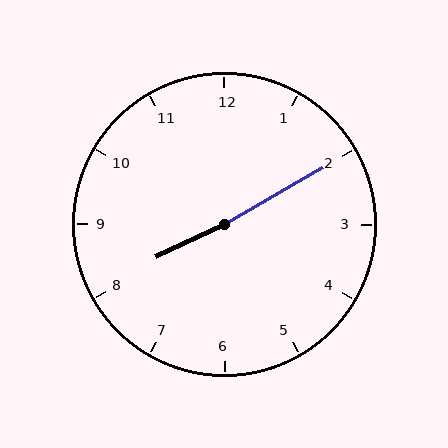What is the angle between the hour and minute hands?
Approximately 175 degrees.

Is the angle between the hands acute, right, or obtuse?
It is obtuse.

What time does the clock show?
8:10.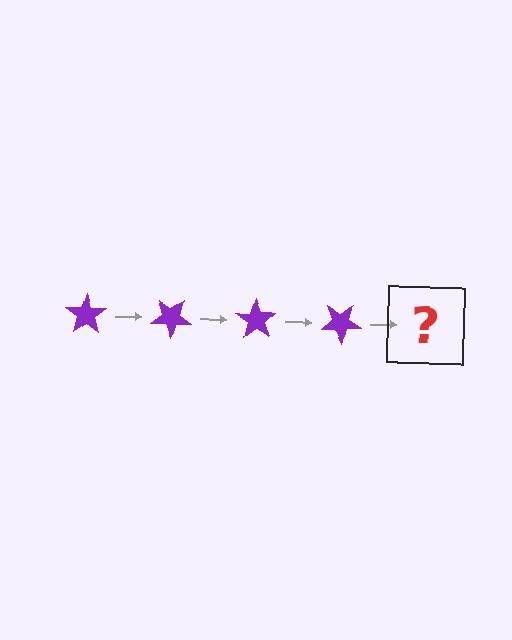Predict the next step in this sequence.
The next step is a purple star rotated 140 degrees.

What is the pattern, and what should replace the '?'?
The pattern is that the star rotates 35 degrees each step. The '?' should be a purple star rotated 140 degrees.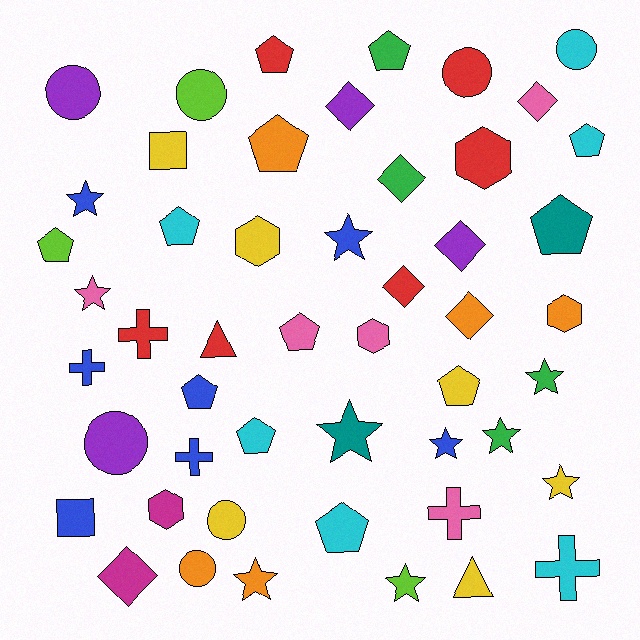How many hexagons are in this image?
There are 5 hexagons.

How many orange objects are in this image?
There are 5 orange objects.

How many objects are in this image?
There are 50 objects.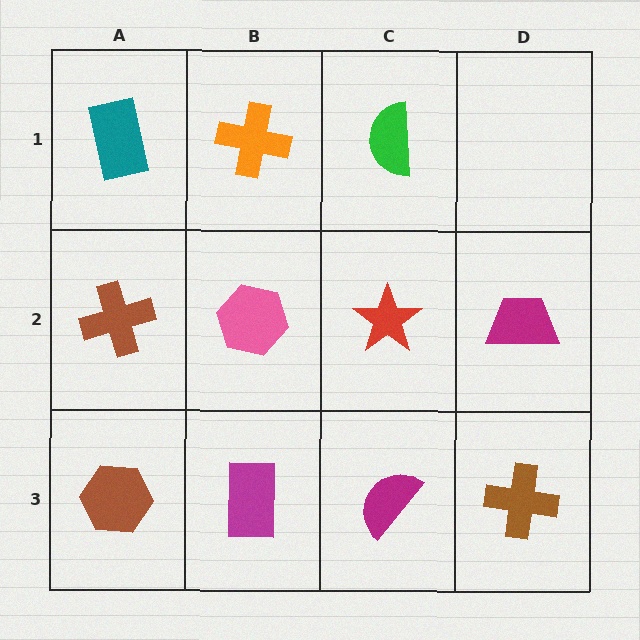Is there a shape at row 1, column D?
No, that cell is empty.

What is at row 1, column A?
A teal rectangle.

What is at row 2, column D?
A magenta trapezoid.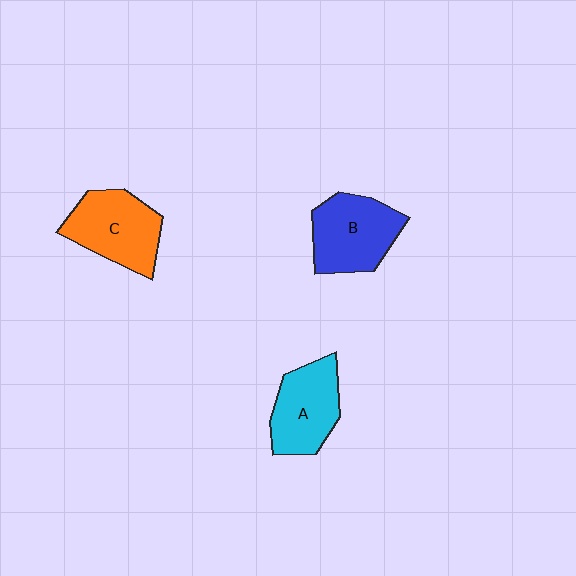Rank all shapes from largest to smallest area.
From largest to smallest: C (orange), B (blue), A (cyan).